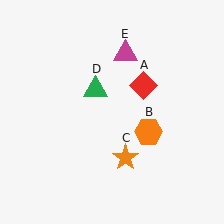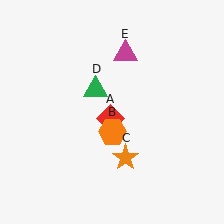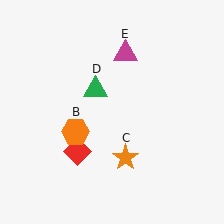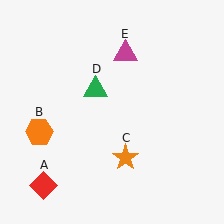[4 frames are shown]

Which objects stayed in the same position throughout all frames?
Orange star (object C) and green triangle (object D) and magenta triangle (object E) remained stationary.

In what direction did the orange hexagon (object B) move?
The orange hexagon (object B) moved left.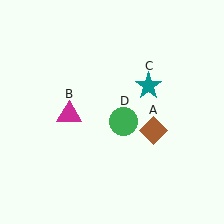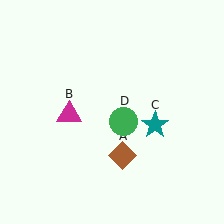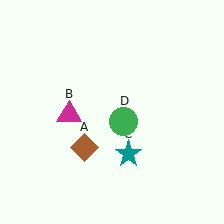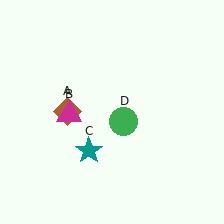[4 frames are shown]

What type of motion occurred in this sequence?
The brown diamond (object A), teal star (object C) rotated clockwise around the center of the scene.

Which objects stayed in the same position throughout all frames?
Magenta triangle (object B) and green circle (object D) remained stationary.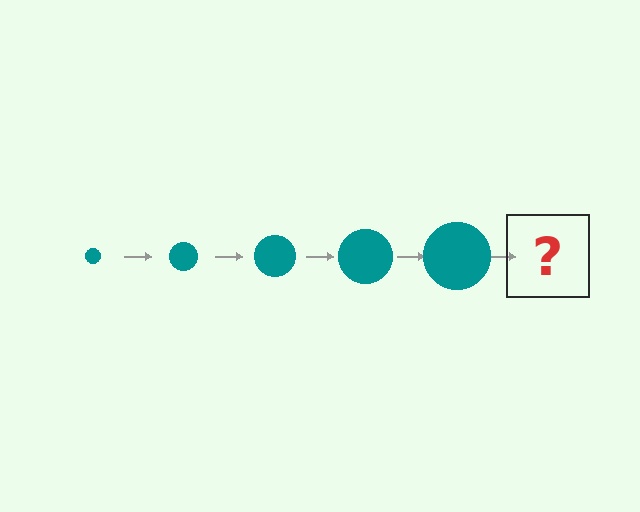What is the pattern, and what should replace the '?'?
The pattern is that the circle gets progressively larger each step. The '?' should be a teal circle, larger than the previous one.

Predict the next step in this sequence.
The next step is a teal circle, larger than the previous one.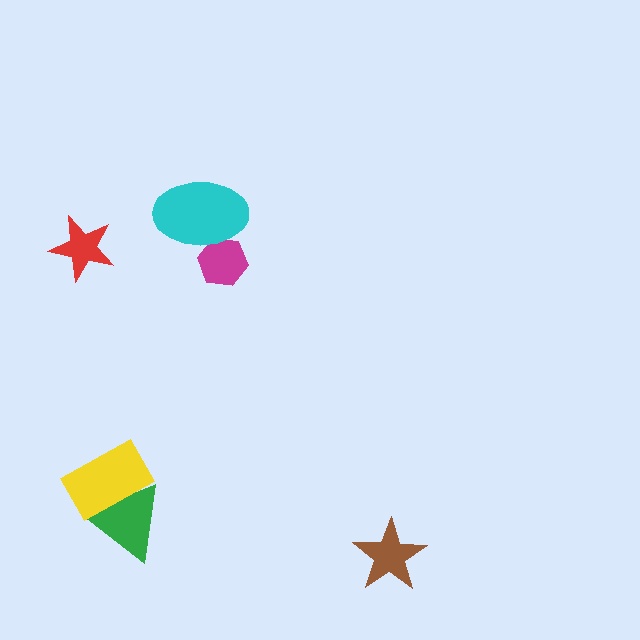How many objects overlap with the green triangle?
1 object overlaps with the green triangle.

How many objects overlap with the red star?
0 objects overlap with the red star.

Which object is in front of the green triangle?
The yellow rectangle is in front of the green triangle.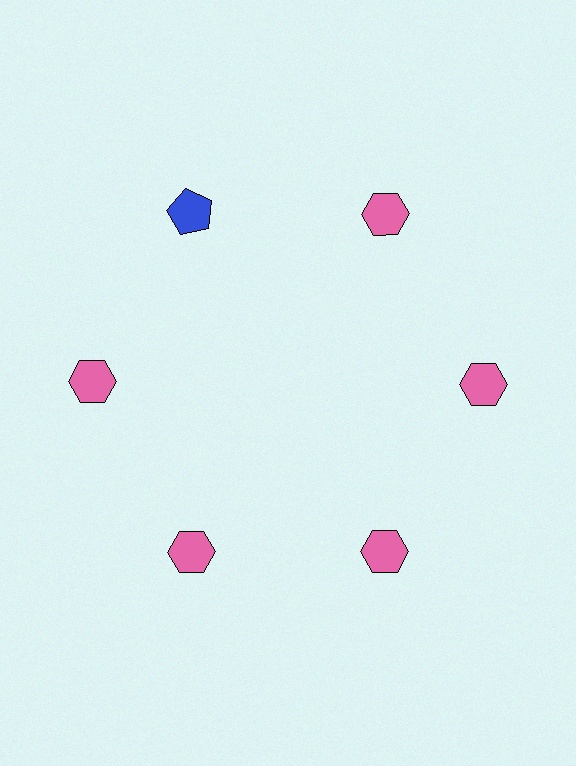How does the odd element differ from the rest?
It differs in both color (blue instead of pink) and shape (pentagon instead of hexagon).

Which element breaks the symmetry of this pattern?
The blue pentagon at roughly the 11 o'clock position breaks the symmetry. All other shapes are pink hexagons.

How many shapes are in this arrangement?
There are 6 shapes arranged in a ring pattern.